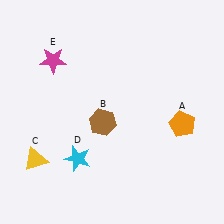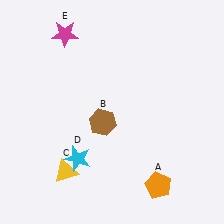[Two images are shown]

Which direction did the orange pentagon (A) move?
The orange pentagon (A) moved down.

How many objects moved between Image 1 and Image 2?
3 objects moved between the two images.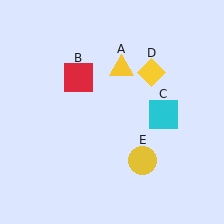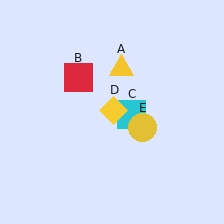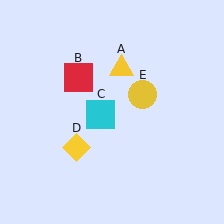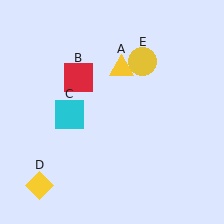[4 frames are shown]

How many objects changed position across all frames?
3 objects changed position: cyan square (object C), yellow diamond (object D), yellow circle (object E).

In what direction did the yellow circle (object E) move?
The yellow circle (object E) moved up.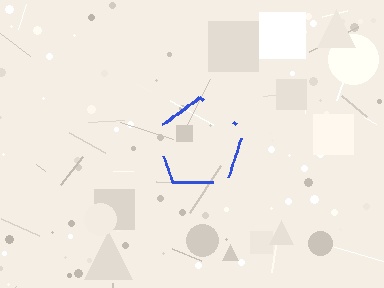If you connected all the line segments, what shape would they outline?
They would outline a pentagon.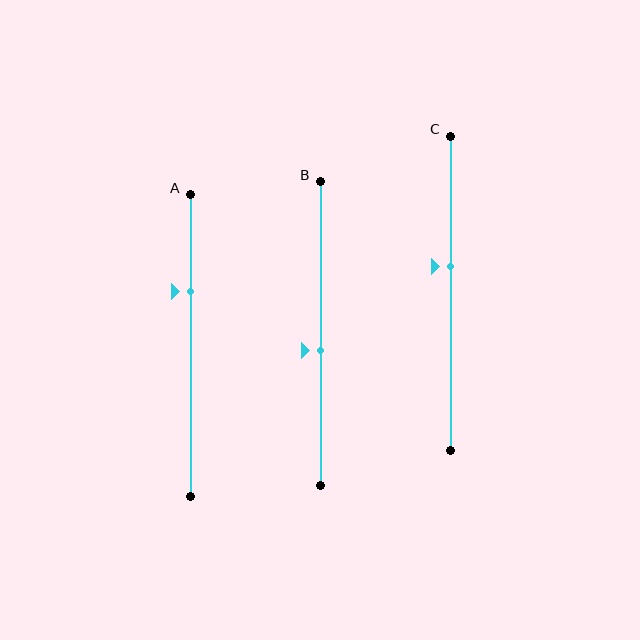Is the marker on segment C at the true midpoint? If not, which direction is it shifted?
No, the marker on segment C is shifted upward by about 8% of the segment length.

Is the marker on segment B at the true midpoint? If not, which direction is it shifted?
No, the marker on segment B is shifted downward by about 6% of the segment length.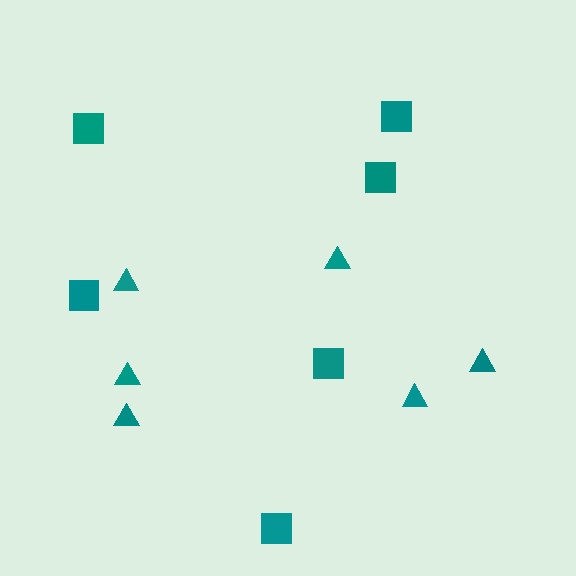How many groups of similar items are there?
There are 2 groups: one group of squares (6) and one group of triangles (6).